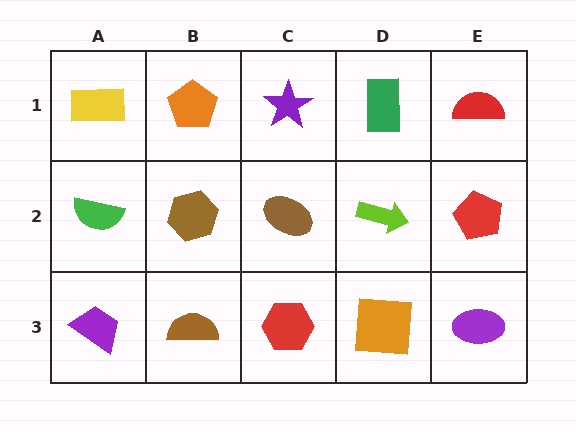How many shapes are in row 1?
5 shapes.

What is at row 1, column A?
A yellow rectangle.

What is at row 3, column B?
A brown semicircle.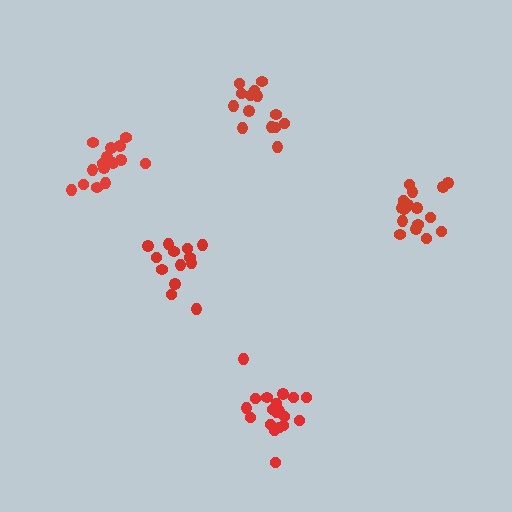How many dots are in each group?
Group 1: 15 dots, Group 2: 13 dots, Group 3: 19 dots, Group 4: 17 dots, Group 5: 14 dots (78 total).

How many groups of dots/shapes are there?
There are 5 groups.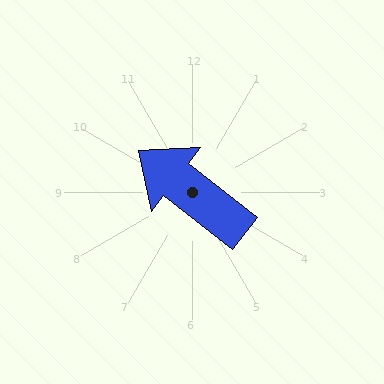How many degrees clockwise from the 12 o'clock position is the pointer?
Approximately 308 degrees.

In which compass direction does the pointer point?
Northwest.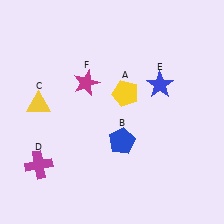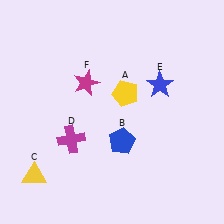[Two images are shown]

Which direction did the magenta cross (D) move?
The magenta cross (D) moved right.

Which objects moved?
The objects that moved are: the yellow triangle (C), the magenta cross (D).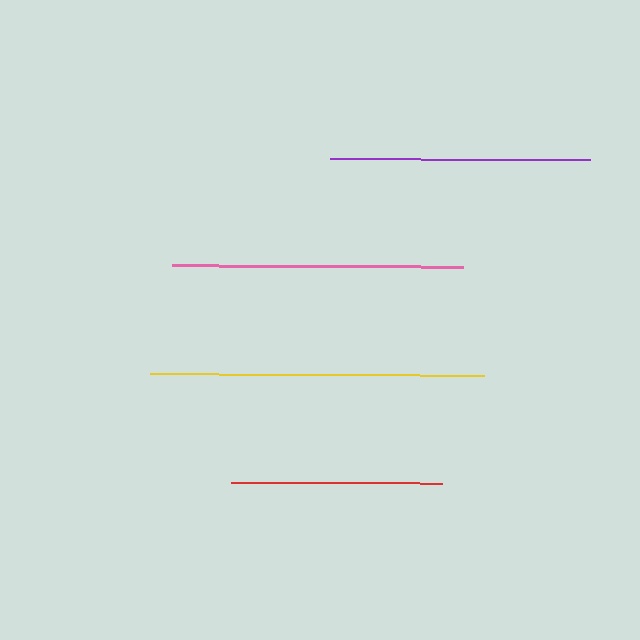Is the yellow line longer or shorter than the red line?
The yellow line is longer than the red line.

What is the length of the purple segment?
The purple segment is approximately 260 pixels long.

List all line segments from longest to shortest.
From longest to shortest: yellow, pink, purple, red.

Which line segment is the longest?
The yellow line is the longest at approximately 334 pixels.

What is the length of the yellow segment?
The yellow segment is approximately 334 pixels long.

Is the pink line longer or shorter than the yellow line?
The yellow line is longer than the pink line.